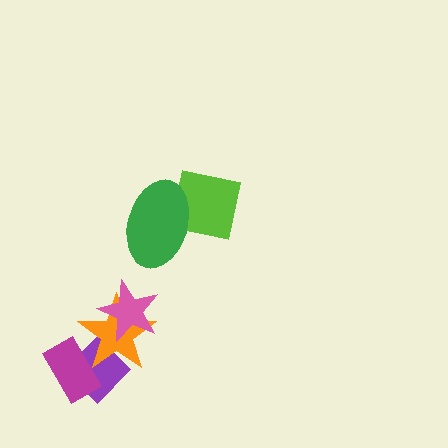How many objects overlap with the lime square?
1 object overlaps with the lime square.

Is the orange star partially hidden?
Yes, it is partially covered by another shape.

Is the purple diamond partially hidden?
Yes, it is partially covered by another shape.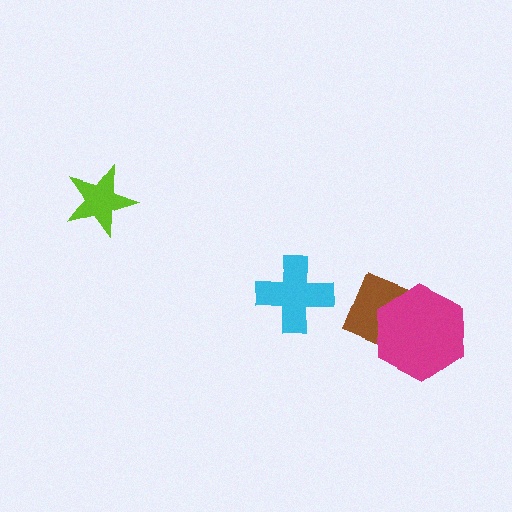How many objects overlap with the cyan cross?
0 objects overlap with the cyan cross.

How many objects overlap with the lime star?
0 objects overlap with the lime star.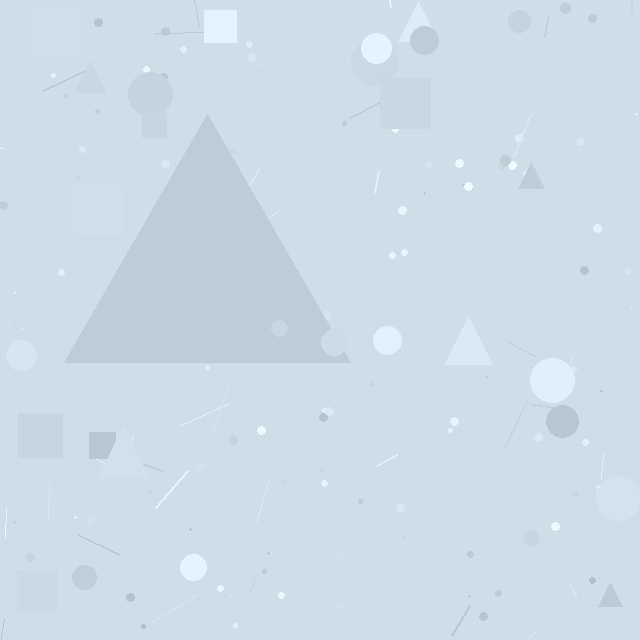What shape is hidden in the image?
A triangle is hidden in the image.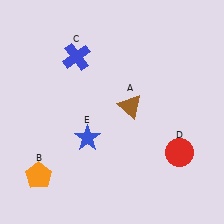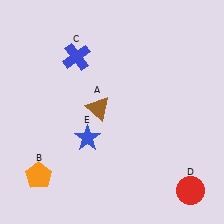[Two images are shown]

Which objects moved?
The objects that moved are: the brown triangle (A), the red circle (D).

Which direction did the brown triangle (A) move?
The brown triangle (A) moved left.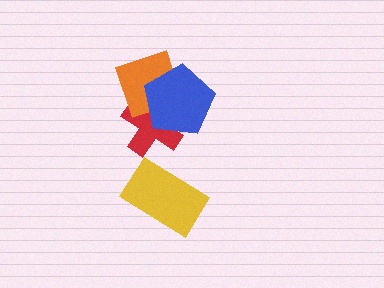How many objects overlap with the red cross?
2 objects overlap with the red cross.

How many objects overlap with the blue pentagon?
2 objects overlap with the blue pentagon.